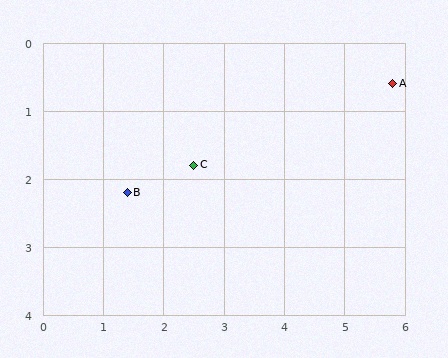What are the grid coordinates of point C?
Point C is at approximately (2.5, 1.8).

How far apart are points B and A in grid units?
Points B and A are about 4.7 grid units apart.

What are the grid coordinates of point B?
Point B is at approximately (1.4, 2.2).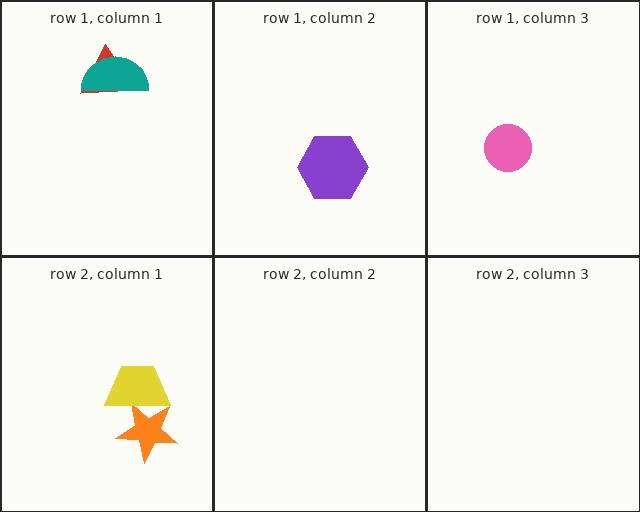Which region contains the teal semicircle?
The row 1, column 1 region.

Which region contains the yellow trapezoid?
The row 2, column 1 region.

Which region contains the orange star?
The row 2, column 1 region.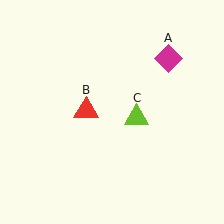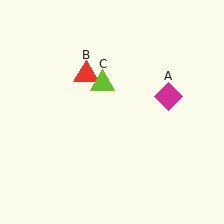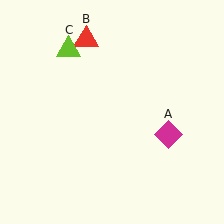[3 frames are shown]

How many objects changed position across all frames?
3 objects changed position: magenta diamond (object A), red triangle (object B), lime triangle (object C).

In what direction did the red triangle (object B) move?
The red triangle (object B) moved up.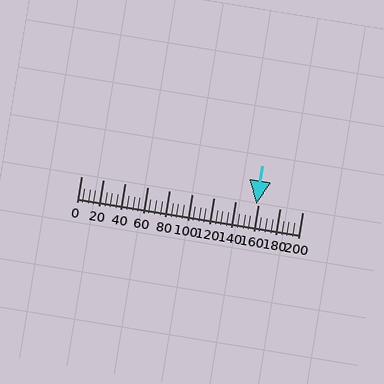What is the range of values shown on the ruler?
The ruler shows values from 0 to 200.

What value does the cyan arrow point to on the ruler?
The cyan arrow points to approximately 159.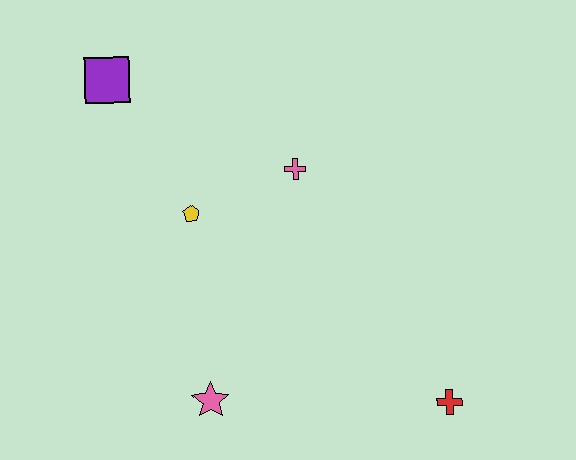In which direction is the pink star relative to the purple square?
The pink star is below the purple square.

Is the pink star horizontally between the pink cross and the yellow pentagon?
Yes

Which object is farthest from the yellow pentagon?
The red cross is farthest from the yellow pentagon.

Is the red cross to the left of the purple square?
No